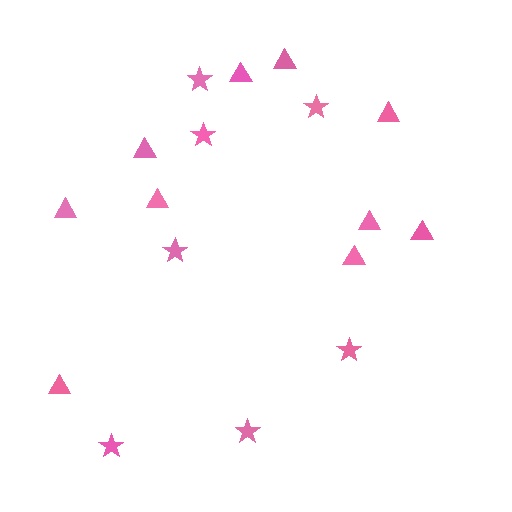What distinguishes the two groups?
There are 2 groups: one group of stars (7) and one group of triangles (10).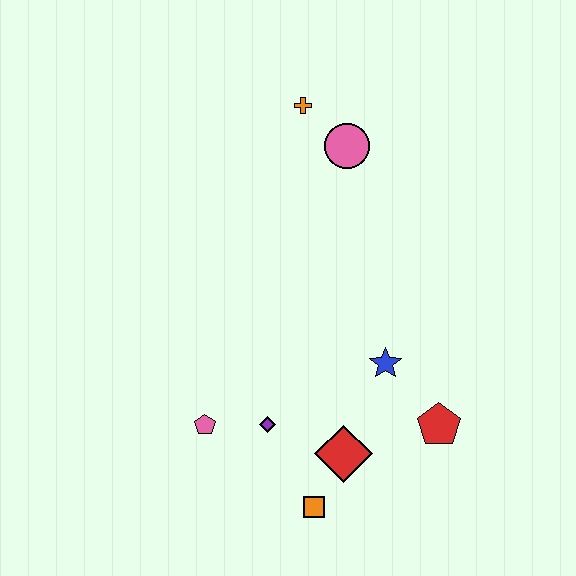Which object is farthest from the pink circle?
The orange square is farthest from the pink circle.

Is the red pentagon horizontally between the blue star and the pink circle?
No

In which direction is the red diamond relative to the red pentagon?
The red diamond is to the left of the red pentagon.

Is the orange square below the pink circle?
Yes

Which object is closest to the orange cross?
The pink circle is closest to the orange cross.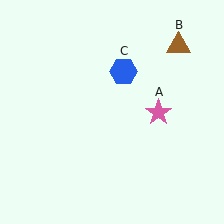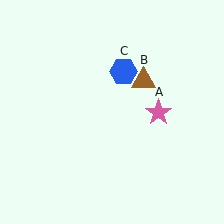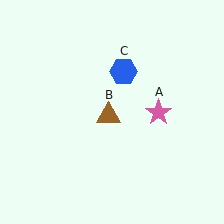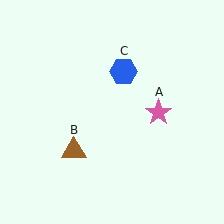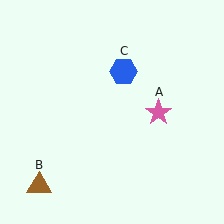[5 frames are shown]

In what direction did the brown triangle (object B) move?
The brown triangle (object B) moved down and to the left.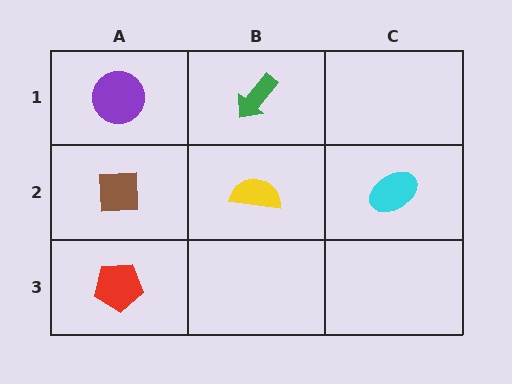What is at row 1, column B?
A green arrow.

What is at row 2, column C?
A cyan ellipse.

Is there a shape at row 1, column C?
No, that cell is empty.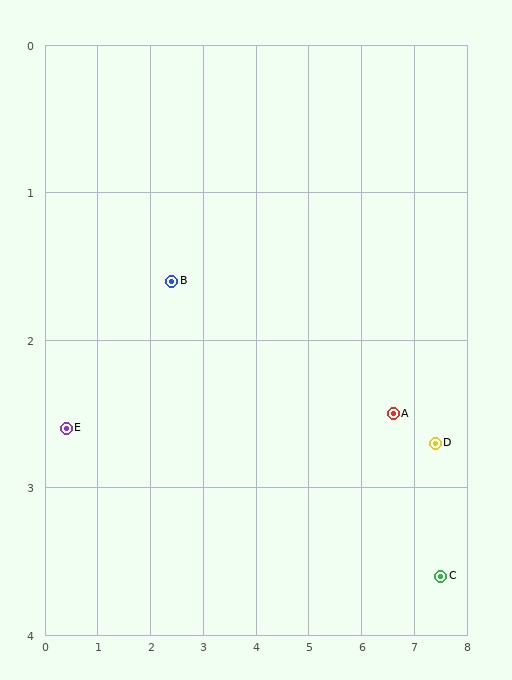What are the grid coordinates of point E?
Point E is at approximately (0.4, 2.6).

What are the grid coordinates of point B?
Point B is at approximately (2.4, 1.6).